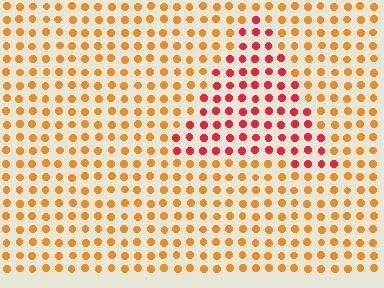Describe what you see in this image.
The image is filled with small orange elements in a uniform arrangement. A triangle-shaped region is visible where the elements are tinted to a slightly different hue, forming a subtle color boundary.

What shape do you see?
I see a triangle.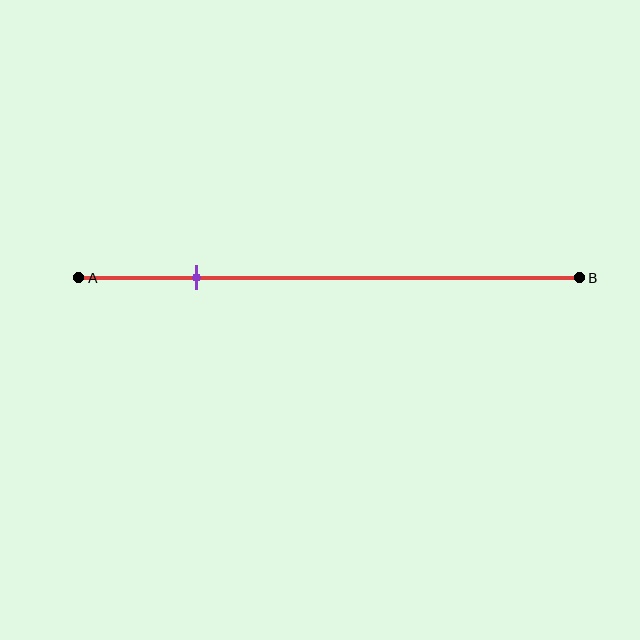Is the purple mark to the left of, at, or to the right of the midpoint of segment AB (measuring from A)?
The purple mark is to the left of the midpoint of segment AB.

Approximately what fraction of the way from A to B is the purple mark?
The purple mark is approximately 25% of the way from A to B.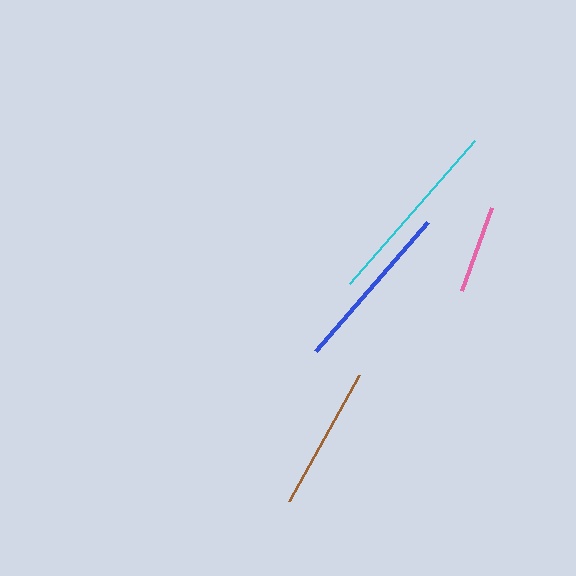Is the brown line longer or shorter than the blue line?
The blue line is longer than the brown line.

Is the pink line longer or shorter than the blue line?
The blue line is longer than the pink line.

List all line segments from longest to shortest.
From longest to shortest: cyan, blue, brown, pink.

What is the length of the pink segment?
The pink segment is approximately 89 pixels long.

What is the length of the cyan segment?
The cyan segment is approximately 190 pixels long.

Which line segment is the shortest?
The pink line is the shortest at approximately 89 pixels.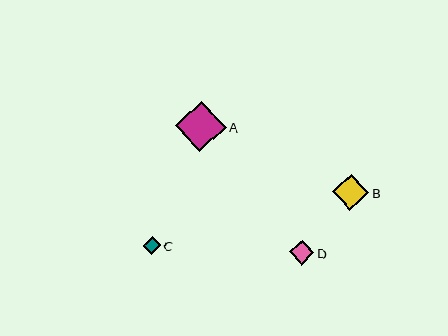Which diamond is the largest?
Diamond A is the largest with a size of approximately 50 pixels.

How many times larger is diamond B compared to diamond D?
Diamond B is approximately 1.5 times the size of diamond D.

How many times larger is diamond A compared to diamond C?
Diamond A is approximately 2.8 times the size of diamond C.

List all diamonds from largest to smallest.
From largest to smallest: A, B, D, C.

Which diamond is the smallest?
Diamond C is the smallest with a size of approximately 18 pixels.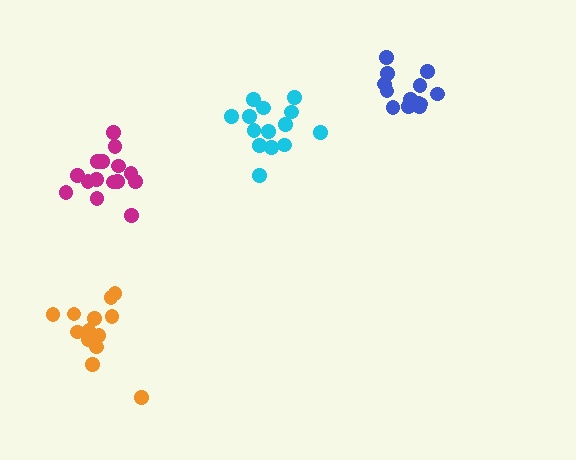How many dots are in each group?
Group 1: 13 dots, Group 2: 14 dots, Group 3: 15 dots, Group 4: 13 dots (55 total).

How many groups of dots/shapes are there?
There are 4 groups.